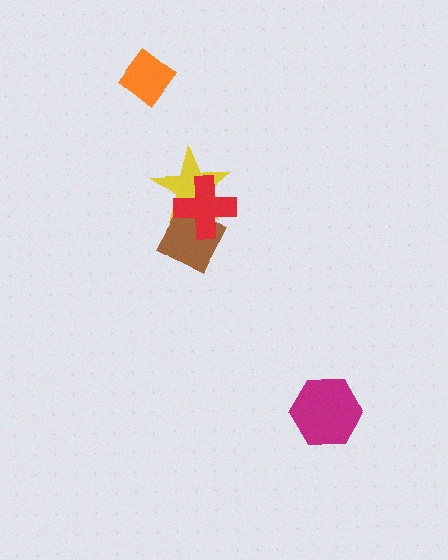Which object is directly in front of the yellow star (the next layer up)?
The brown diamond is directly in front of the yellow star.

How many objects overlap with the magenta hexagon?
0 objects overlap with the magenta hexagon.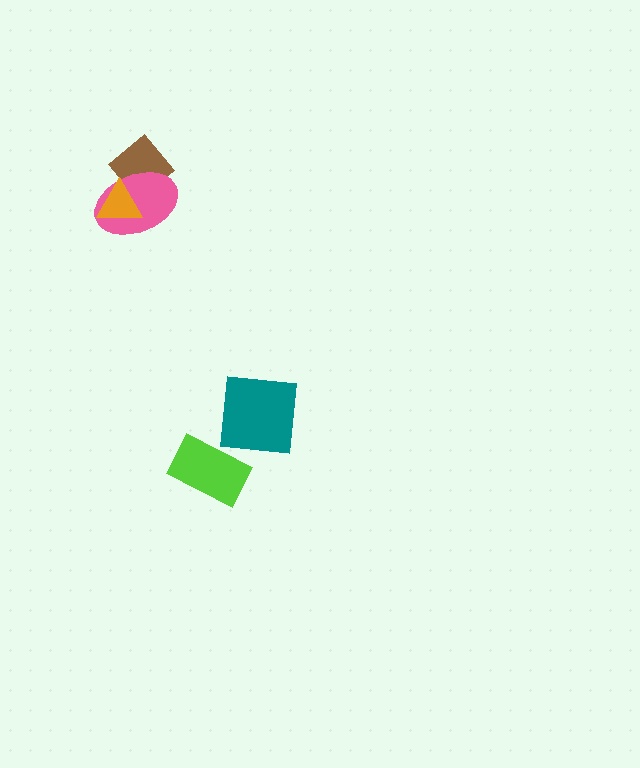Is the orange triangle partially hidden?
No, no other shape covers it.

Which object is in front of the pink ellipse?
The orange triangle is in front of the pink ellipse.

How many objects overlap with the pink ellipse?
2 objects overlap with the pink ellipse.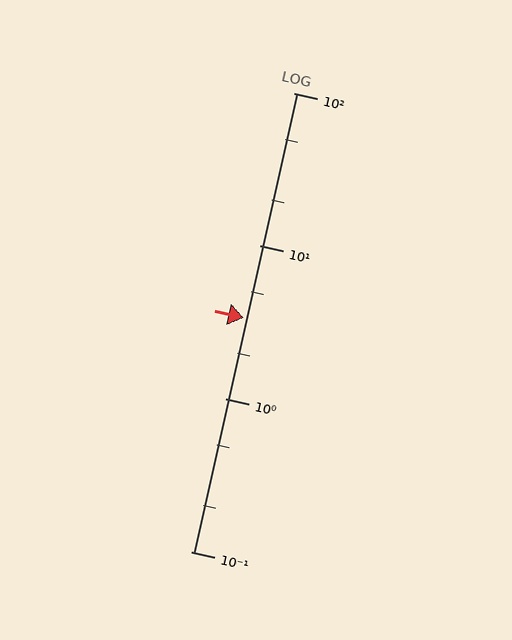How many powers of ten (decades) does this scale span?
The scale spans 3 decades, from 0.1 to 100.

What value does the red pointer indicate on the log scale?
The pointer indicates approximately 3.4.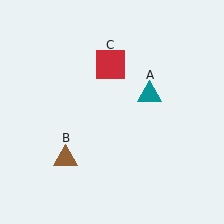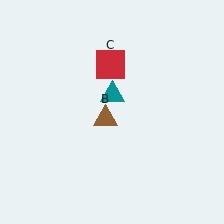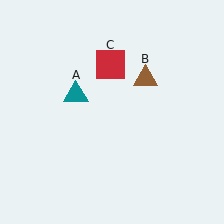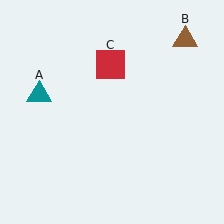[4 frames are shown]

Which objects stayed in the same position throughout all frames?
Red square (object C) remained stationary.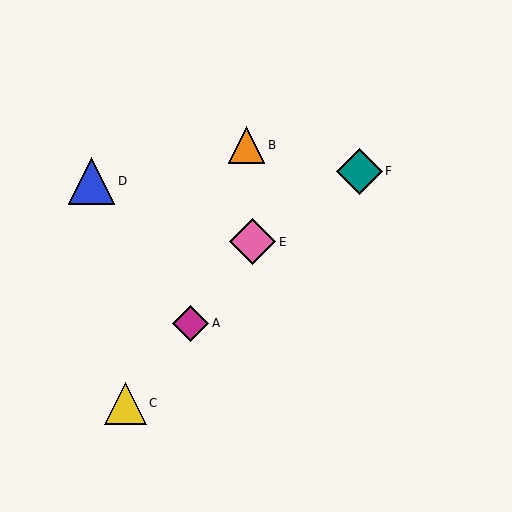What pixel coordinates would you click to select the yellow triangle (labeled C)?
Click at (126, 403) to select the yellow triangle C.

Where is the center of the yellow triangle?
The center of the yellow triangle is at (126, 403).